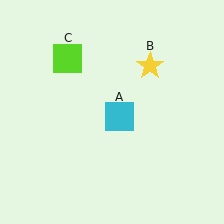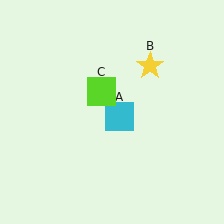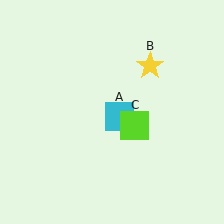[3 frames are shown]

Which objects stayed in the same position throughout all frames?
Cyan square (object A) and yellow star (object B) remained stationary.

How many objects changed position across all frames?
1 object changed position: lime square (object C).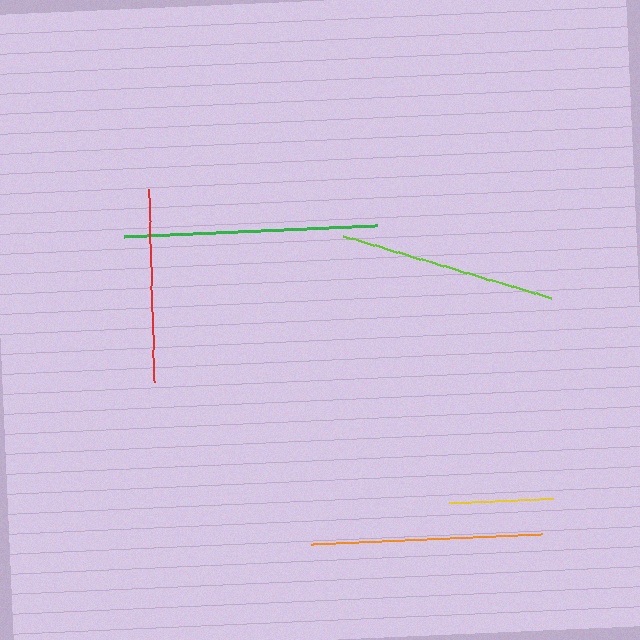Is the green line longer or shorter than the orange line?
The green line is longer than the orange line.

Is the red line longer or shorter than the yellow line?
The red line is longer than the yellow line.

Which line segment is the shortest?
The yellow line is the shortest at approximately 104 pixels.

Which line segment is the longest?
The green line is the longest at approximately 253 pixels.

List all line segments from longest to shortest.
From longest to shortest: green, orange, lime, red, yellow.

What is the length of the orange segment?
The orange segment is approximately 231 pixels long.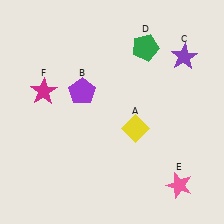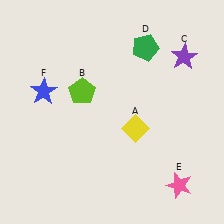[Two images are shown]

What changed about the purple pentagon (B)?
In Image 1, B is purple. In Image 2, it changed to lime.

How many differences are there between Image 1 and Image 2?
There are 2 differences between the two images.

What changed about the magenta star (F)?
In Image 1, F is magenta. In Image 2, it changed to blue.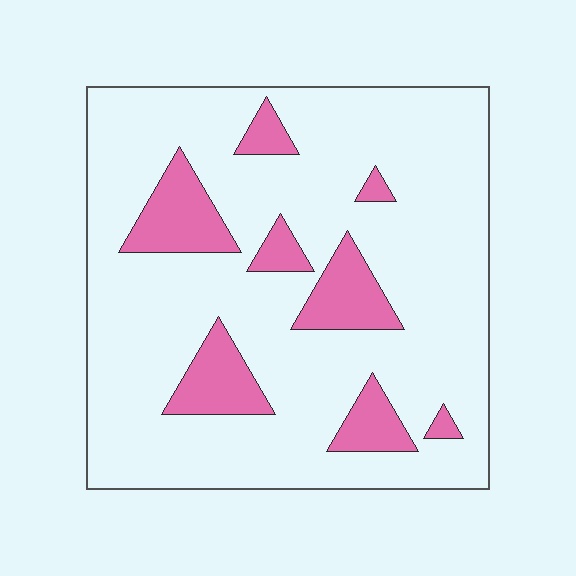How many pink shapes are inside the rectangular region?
8.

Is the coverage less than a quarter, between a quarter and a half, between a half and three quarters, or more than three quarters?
Less than a quarter.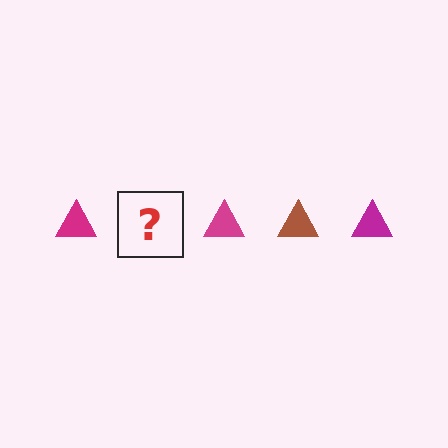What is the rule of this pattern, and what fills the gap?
The rule is that the pattern cycles through magenta, brown triangles. The gap should be filled with a brown triangle.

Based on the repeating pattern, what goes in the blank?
The blank should be a brown triangle.